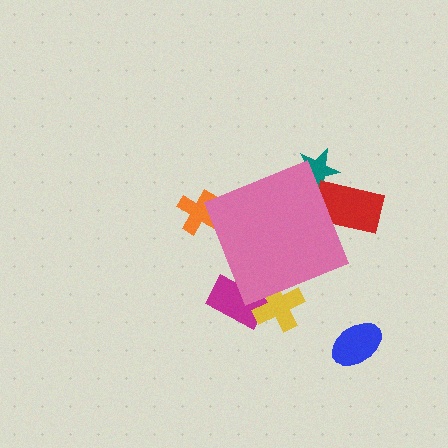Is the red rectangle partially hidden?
Yes, the red rectangle is partially hidden behind the pink diamond.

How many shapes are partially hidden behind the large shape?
5 shapes are partially hidden.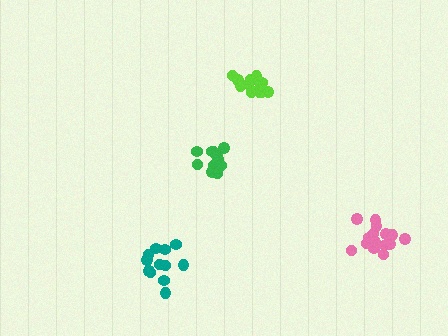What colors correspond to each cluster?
The clusters are colored: green, lime, pink, teal.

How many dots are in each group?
Group 1: 12 dots, Group 2: 16 dots, Group 3: 17 dots, Group 4: 12 dots (57 total).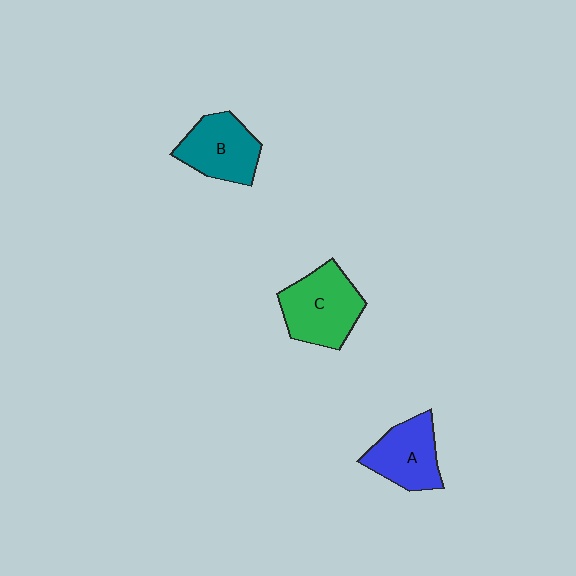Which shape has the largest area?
Shape C (green).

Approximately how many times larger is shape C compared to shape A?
Approximately 1.2 times.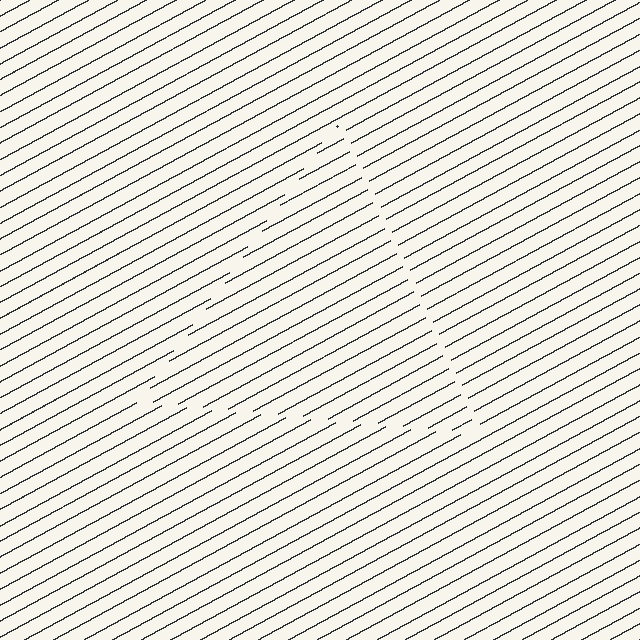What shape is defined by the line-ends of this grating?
An illusory triangle. The interior of the shape contains the same grating, shifted by half a period — the contour is defined by the phase discontinuity where line-ends from the inner and outer gratings abut.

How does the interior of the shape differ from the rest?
The interior of the shape contains the same grating, shifted by half a period — the contour is defined by the phase discontinuity where line-ends from the inner and outer gratings abut.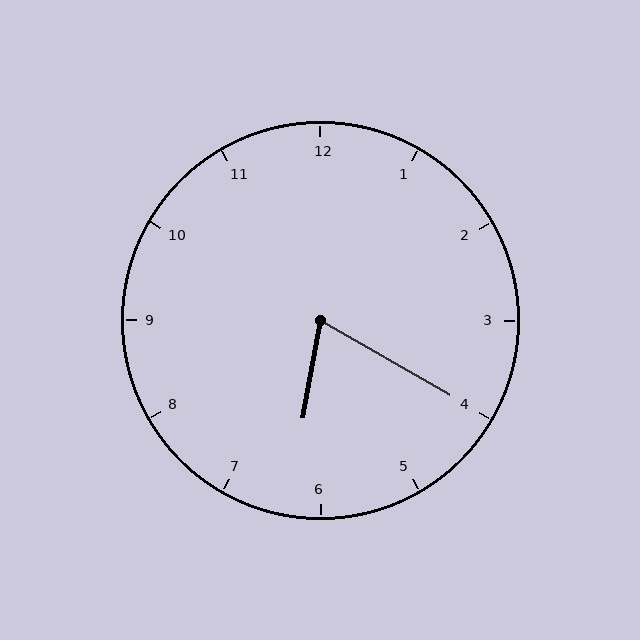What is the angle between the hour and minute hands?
Approximately 70 degrees.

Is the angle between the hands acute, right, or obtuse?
It is acute.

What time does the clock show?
6:20.